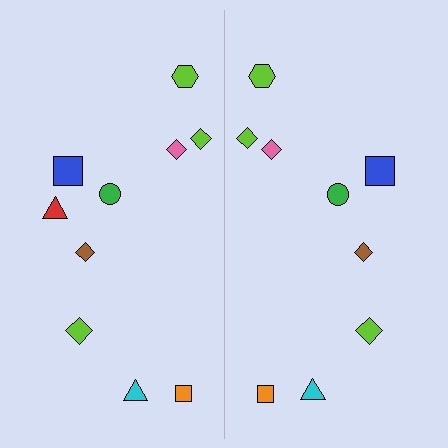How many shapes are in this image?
There are 19 shapes in this image.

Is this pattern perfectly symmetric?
No, the pattern is not perfectly symmetric. A red triangle is missing from the right side.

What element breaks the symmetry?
A red triangle is missing from the right side.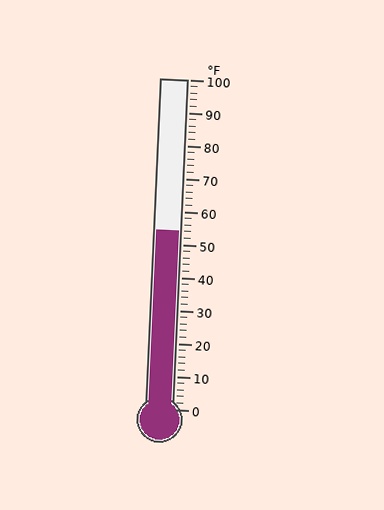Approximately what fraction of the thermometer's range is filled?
The thermometer is filled to approximately 55% of its range.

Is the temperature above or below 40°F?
The temperature is above 40°F.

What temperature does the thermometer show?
The thermometer shows approximately 54°F.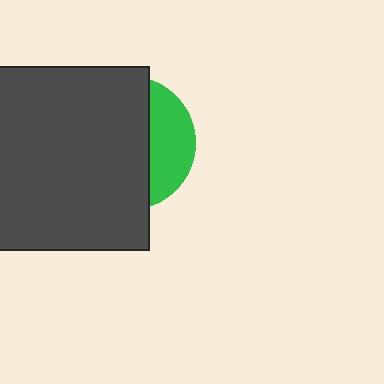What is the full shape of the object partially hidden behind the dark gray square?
The partially hidden object is a green circle.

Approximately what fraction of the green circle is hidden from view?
Roughly 69% of the green circle is hidden behind the dark gray square.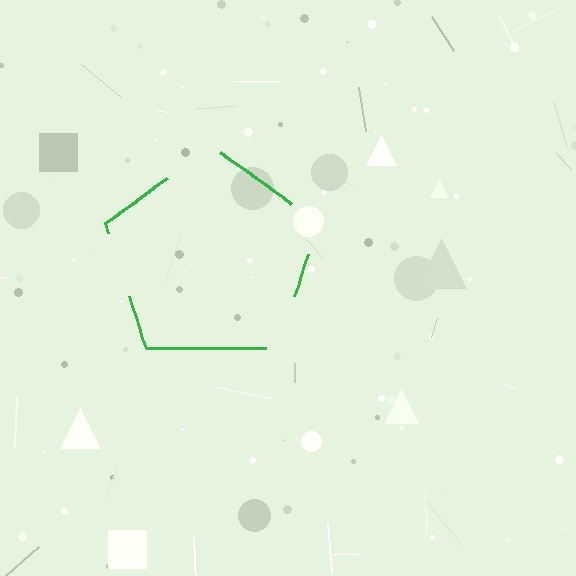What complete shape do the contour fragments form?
The contour fragments form a pentagon.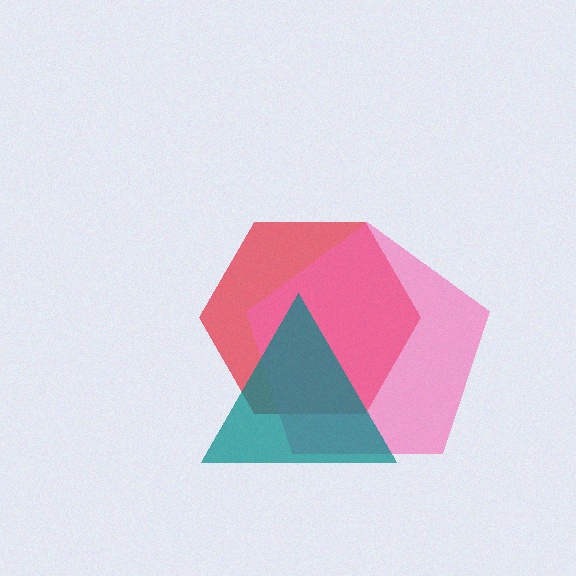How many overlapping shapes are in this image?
There are 3 overlapping shapes in the image.